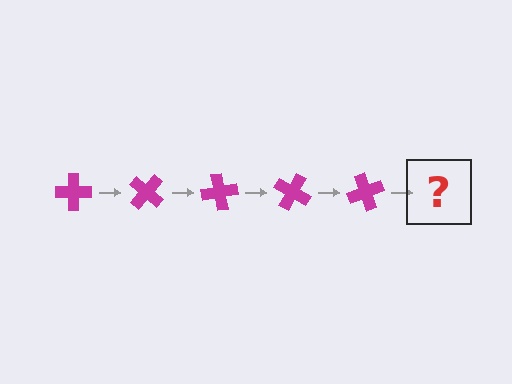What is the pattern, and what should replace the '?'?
The pattern is that the cross rotates 40 degrees each step. The '?' should be a magenta cross rotated 200 degrees.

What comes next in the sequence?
The next element should be a magenta cross rotated 200 degrees.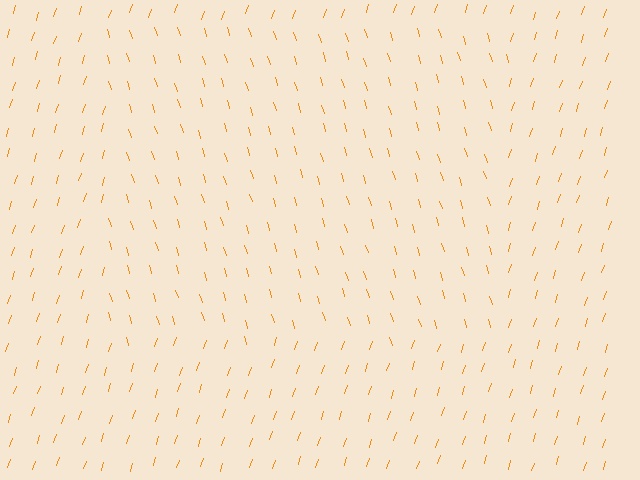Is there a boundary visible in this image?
Yes, there is a texture boundary formed by a change in line orientation.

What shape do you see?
I see a rectangle.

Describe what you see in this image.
The image is filled with small orange line segments. A rectangle region in the image has lines oriented differently from the surrounding lines, creating a visible texture boundary.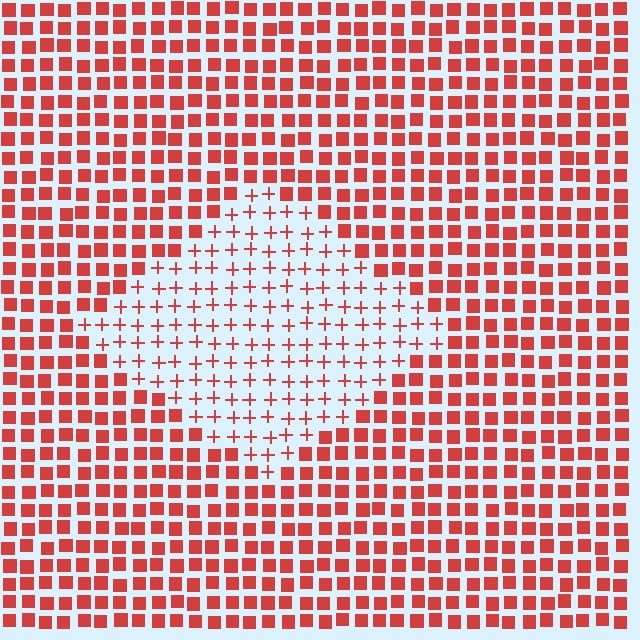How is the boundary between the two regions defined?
The boundary is defined by a change in element shape: plus signs inside vs. squares outside. All elements share the same color and spacing.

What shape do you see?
I see a diamond.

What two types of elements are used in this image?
The image uses plus signs inside the diamond region and squares outside it.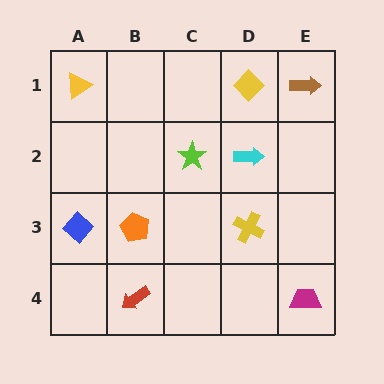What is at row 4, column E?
A magenta trapezoid.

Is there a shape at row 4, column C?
No, that cell is empty.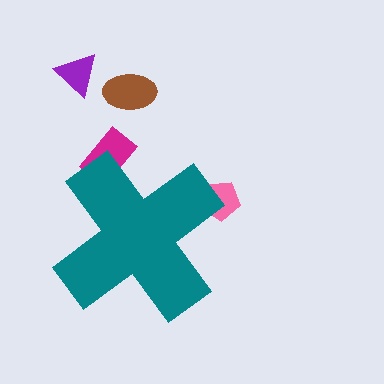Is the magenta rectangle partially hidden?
Yes, the magenta rectangle is partially hidden behind the teal cross.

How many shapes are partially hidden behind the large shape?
2 shapes are partially hidden.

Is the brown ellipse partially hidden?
No, the brown ellipse is fully visible.